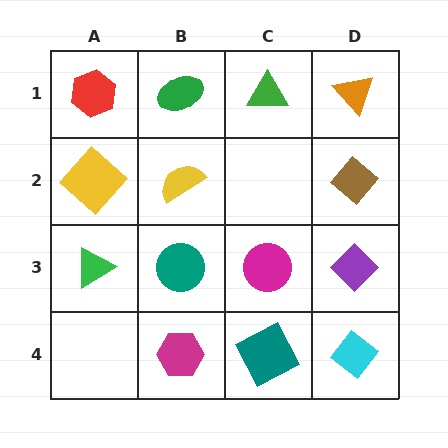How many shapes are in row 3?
4 shapes.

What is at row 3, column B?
A teal circle.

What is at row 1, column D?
An orange triangle.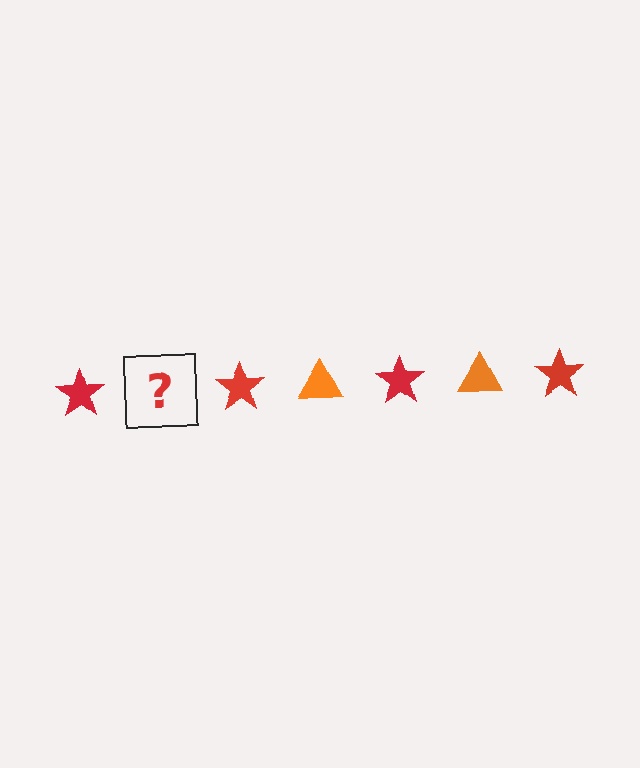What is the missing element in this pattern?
The missing element is an orange triangle.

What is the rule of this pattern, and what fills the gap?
The rule is that the pattern alternates between red star and orange triangle. The gap should be filled with an orange triangle.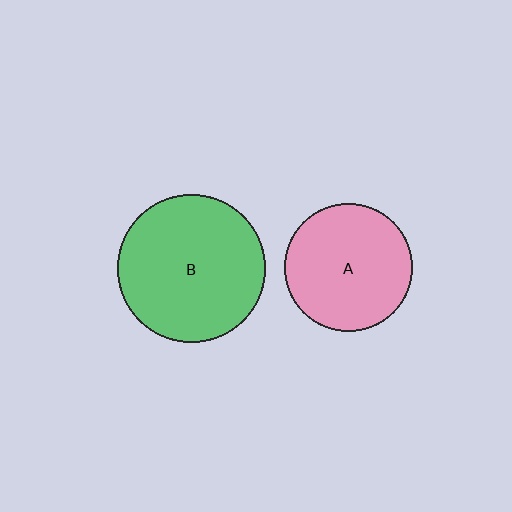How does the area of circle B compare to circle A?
Approximately 1.3 times.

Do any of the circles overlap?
No, none of the circles overlap.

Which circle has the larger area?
Circle B (green).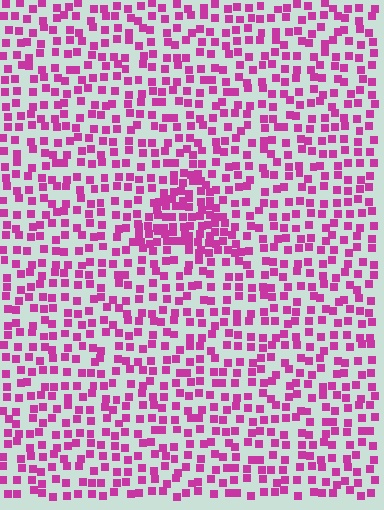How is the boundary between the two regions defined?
The boundary is defined by a change in element density (approximately 2.1x ratio). All elements are the same color, size, and shape.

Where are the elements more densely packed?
The elements are more densely packed inside the triangle boundary.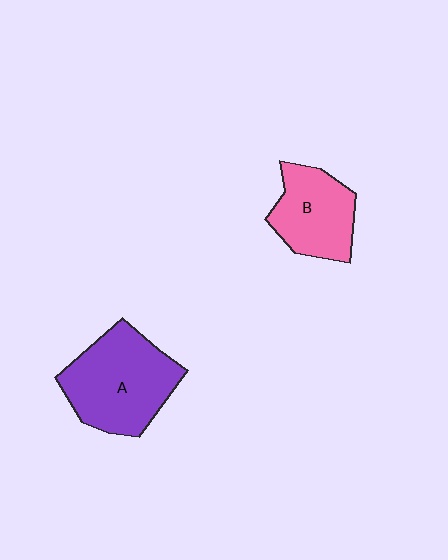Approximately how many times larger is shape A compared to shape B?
Approximately 1.4 times.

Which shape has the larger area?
Shape A (purple).